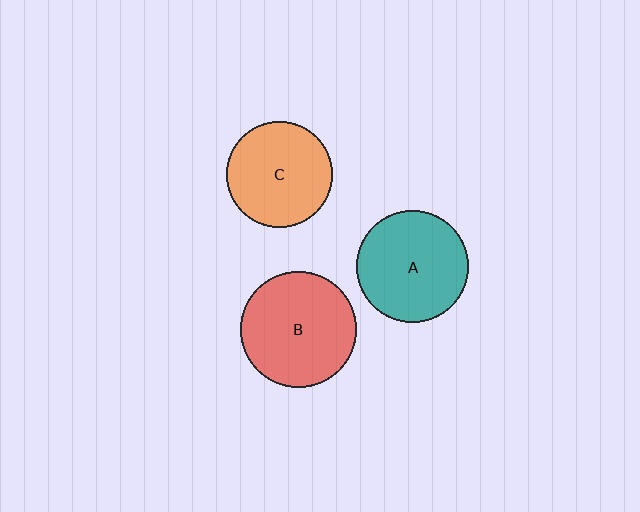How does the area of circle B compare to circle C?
Approximately 1.2 times.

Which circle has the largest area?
Circle B (red).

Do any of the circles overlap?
No, none of the circles overlap.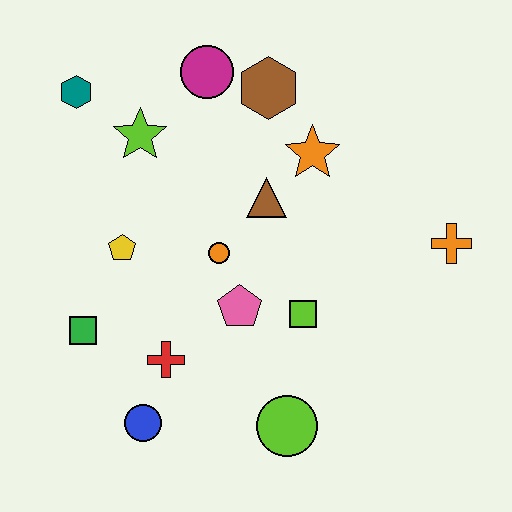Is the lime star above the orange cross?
Yes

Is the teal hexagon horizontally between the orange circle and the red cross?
No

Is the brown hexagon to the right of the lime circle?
No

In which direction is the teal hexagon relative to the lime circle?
The teal hexagon is above the lime circle.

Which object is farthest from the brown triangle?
The blue circle is farthest from the brown triangle.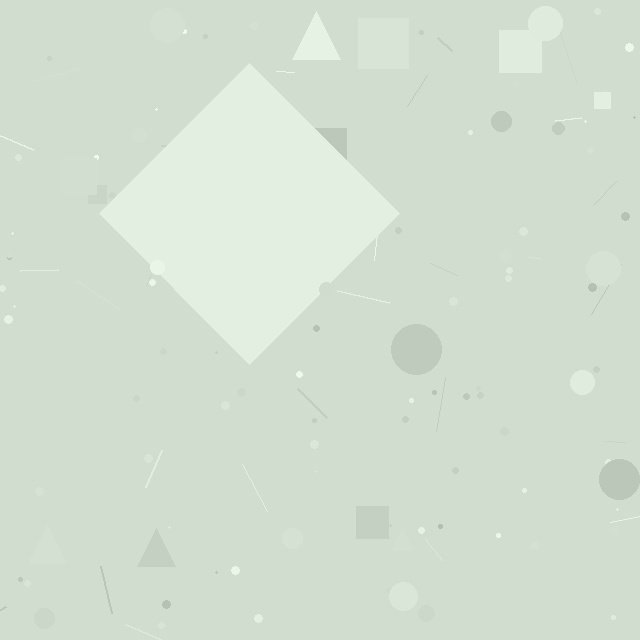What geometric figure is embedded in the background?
A diamond is embedded in the background.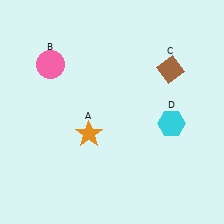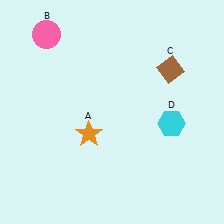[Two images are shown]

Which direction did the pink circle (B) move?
The pink circle (B) moved up.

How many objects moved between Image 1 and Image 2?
1 object moved between the two images.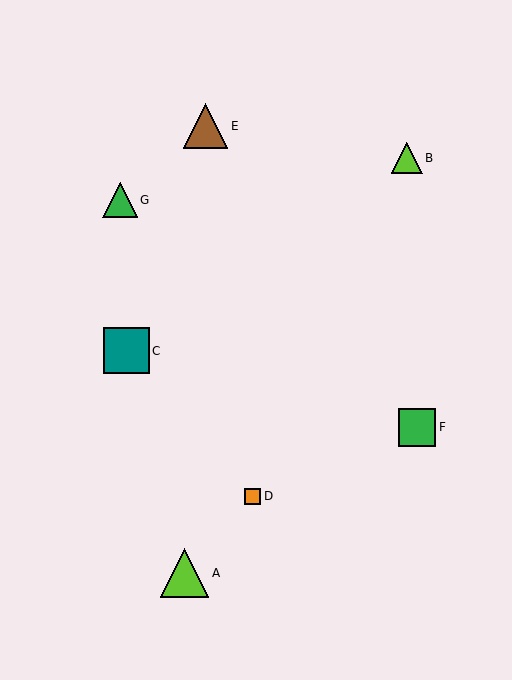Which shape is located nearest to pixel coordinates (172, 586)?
The lime triangle (labeled A) at (185, 573) is nearest to that location.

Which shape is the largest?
The lime triangle (labeled A) is the largest.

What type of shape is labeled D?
Shape D is an orange square.